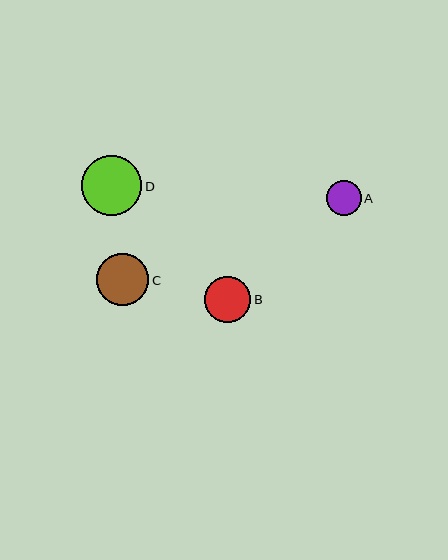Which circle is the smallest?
Circle A is the smallest with a size of approximately 35 pixels.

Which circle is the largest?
Circle D is the largest with a size of approximately 60 pixels.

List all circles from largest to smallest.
From largest to smallest: D, C, B, A.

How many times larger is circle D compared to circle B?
Circle D is approximately 1.3 times the size of circle B.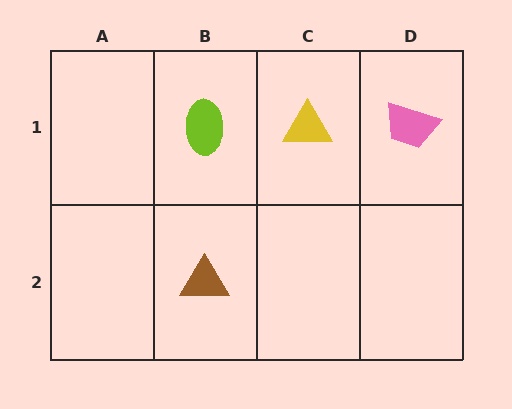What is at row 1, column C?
A yellow triangle.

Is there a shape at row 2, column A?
No, that cell is empty.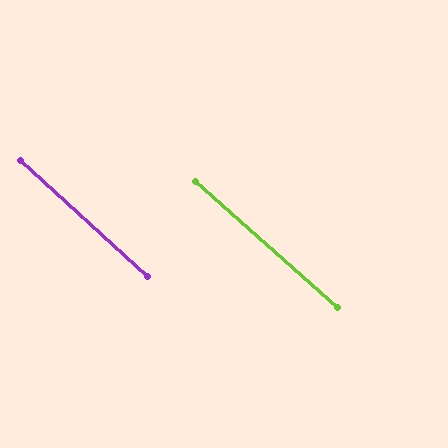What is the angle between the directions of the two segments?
Approximately 1 degree.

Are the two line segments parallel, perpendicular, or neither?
Parallel — their directions differ by only 0.7°.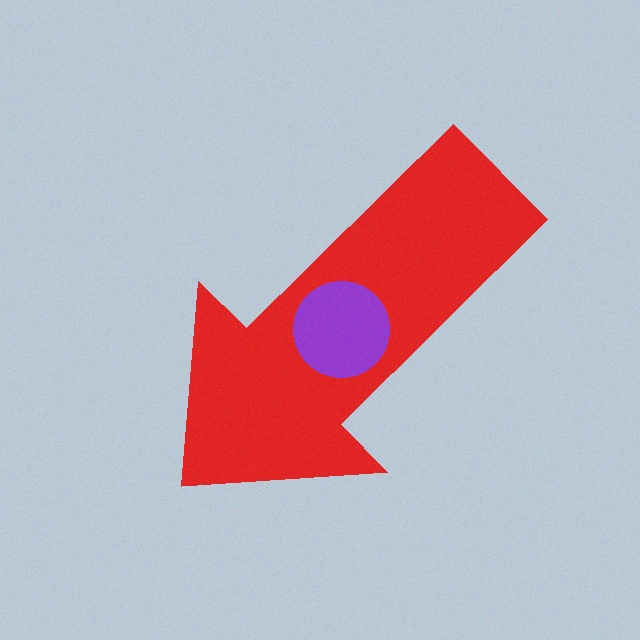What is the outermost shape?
The red arrow.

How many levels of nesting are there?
2.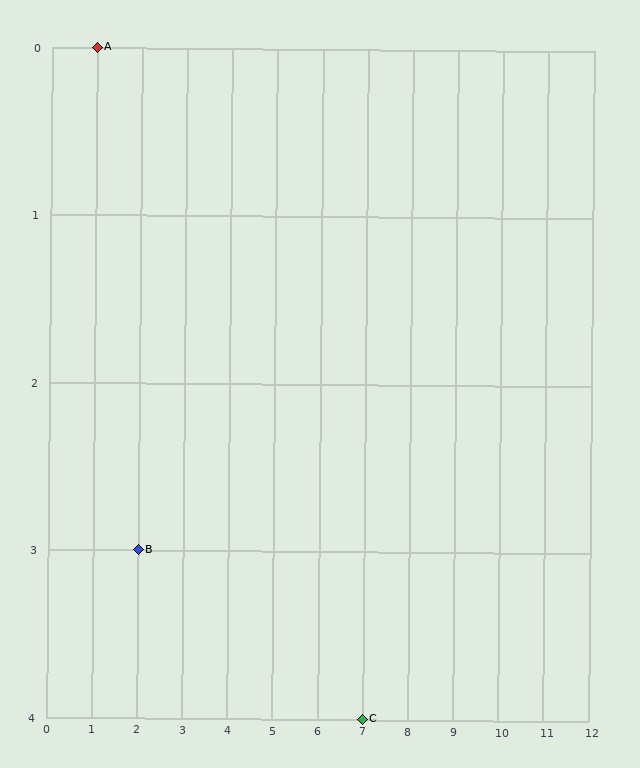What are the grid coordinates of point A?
Point A is at grid coordinates (1, 0).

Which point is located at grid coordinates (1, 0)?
Point A is at (1, 0).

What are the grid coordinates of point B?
Point B is at grid coordinates (2, 3).